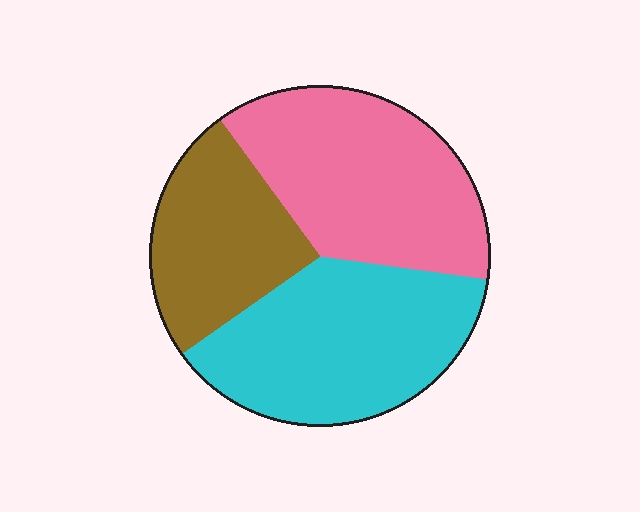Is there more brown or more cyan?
Cyan.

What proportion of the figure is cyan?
Cyan covers about 40% of the figure.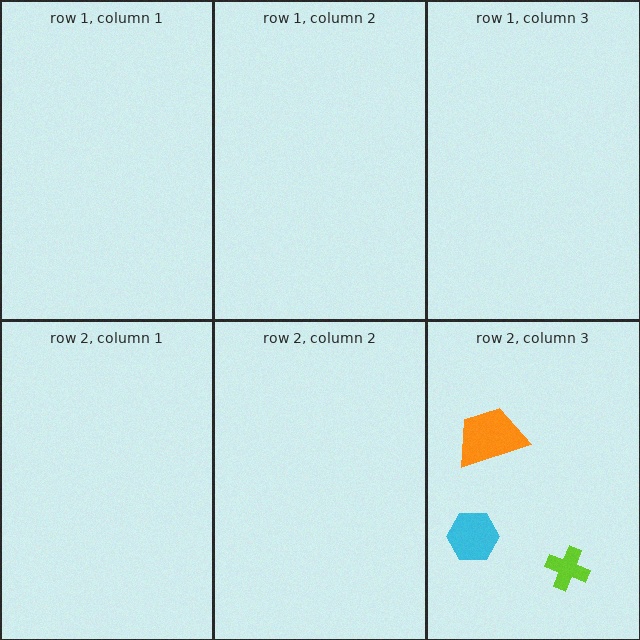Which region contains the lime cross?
The row 2, column 3 region.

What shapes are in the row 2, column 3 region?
The cyan hexagon, the orange trapezoid, the lime cross.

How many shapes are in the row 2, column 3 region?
3.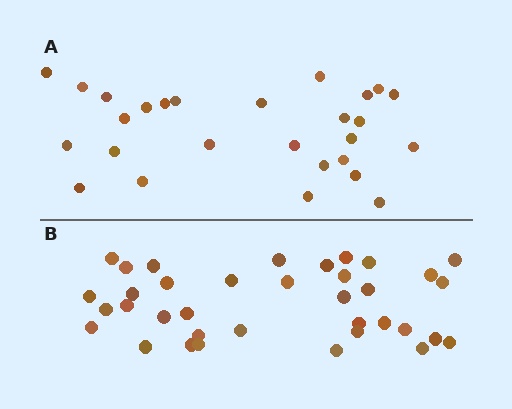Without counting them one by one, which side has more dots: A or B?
Region B (the bottom region) has more dots.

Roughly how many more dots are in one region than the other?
Region B has roughly 8 or so more dots than region A.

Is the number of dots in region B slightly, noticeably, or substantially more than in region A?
Region B has noticeably more, but not dramatically so. The ratio is roughly 1.3 to 1.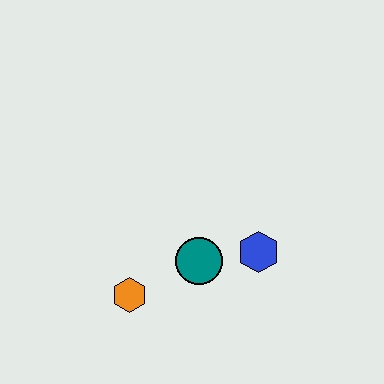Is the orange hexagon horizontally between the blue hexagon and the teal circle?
No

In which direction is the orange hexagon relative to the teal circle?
The orange hexagon is to the left of the teal circle.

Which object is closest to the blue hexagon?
The teal circle is closest to the blue hexagon.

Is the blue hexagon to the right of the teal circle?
Yes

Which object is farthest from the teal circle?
The orange hexagon is farthest from the teal circle.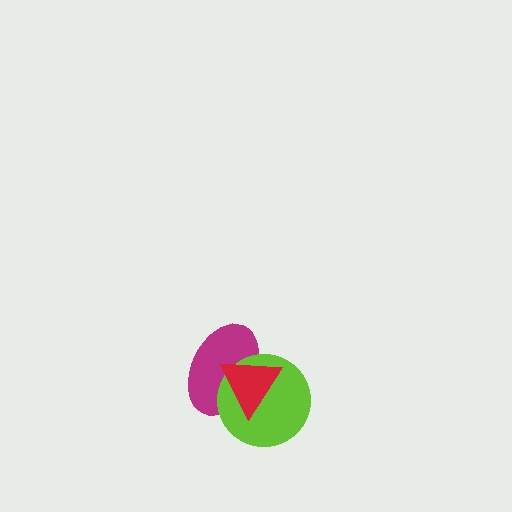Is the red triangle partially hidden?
No, no other shape covers it.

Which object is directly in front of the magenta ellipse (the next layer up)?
The lime circle is directly in front of the magenta ellipse.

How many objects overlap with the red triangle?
2 objects overlap with the red triangle.